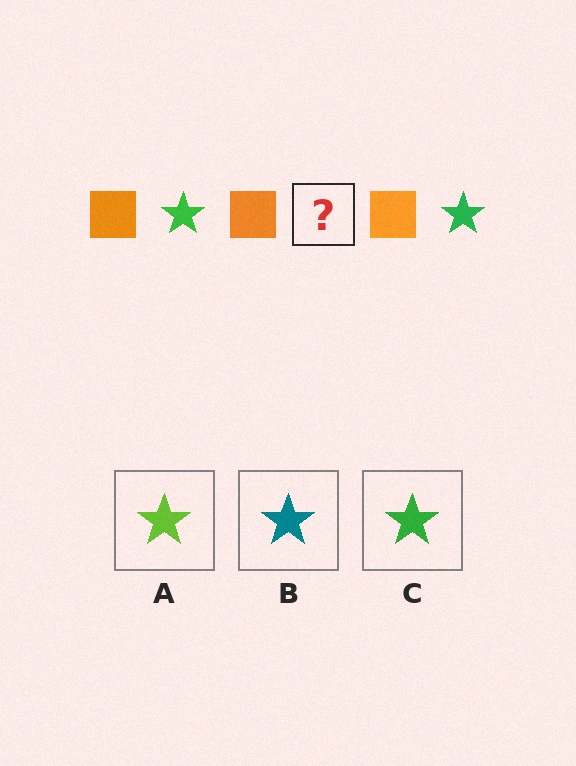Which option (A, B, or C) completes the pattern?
C.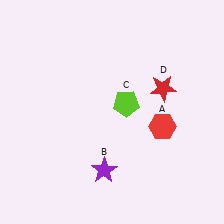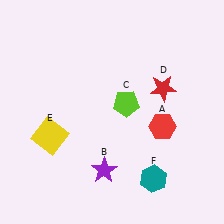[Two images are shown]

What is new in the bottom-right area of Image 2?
A teal hexagon (F) was added in the bottom-right area of Image 2.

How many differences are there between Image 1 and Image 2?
There are 2 differences between the two images.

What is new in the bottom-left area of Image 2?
A yellow square (E) was added in the bottom-left area of Image 2.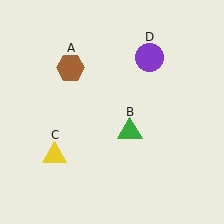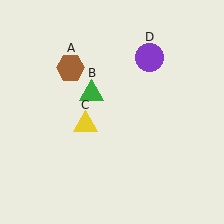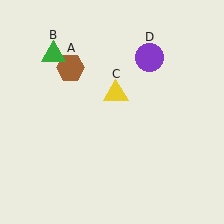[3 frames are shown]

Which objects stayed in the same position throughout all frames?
Brown hexagon (object A) and purple circle (object D) remained stationary.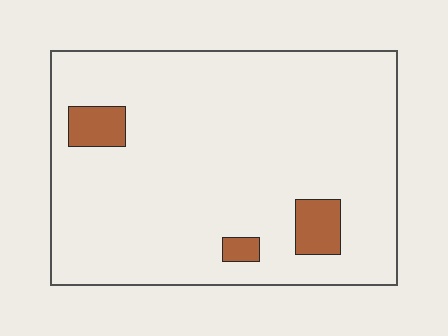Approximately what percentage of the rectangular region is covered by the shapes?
Approximately 5%.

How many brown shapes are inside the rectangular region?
3.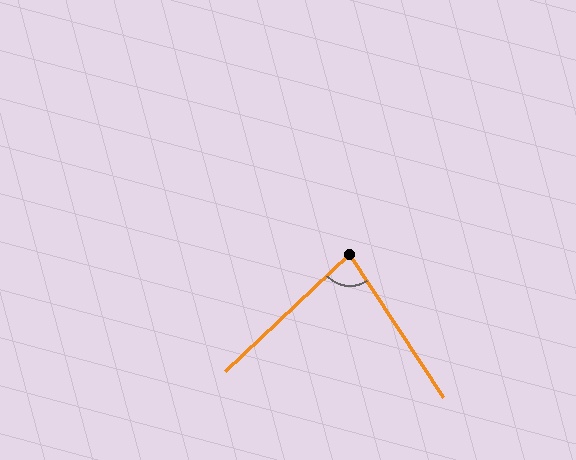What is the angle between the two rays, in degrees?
Approximately 80 degrees.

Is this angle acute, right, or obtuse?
It is acute.